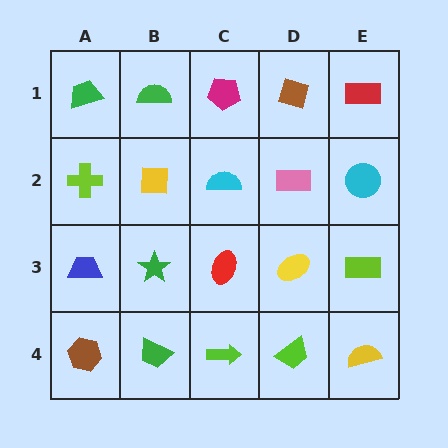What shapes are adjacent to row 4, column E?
A lime rectangle (row 3, column E), a lime trapezoid (row 4, column D).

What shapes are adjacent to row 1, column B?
A yellow square (row 2, column B), a green trapezoid (row 1, column A), a magenta pentagon (row 1, column C).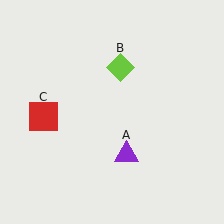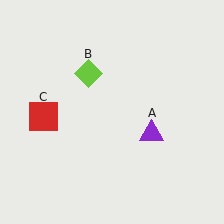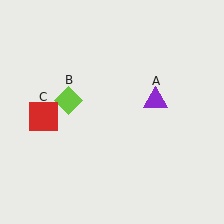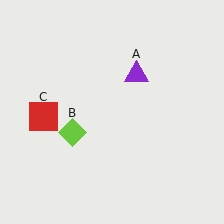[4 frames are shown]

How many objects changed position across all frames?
2 objects changed position: purple triangle (object A), lime diamond (object B).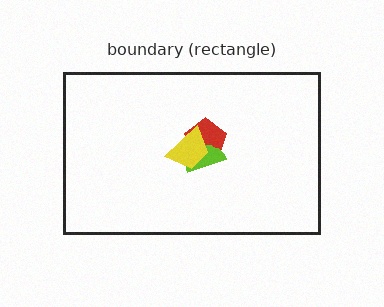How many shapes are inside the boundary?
3 inside, 0 outside.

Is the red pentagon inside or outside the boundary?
Inside.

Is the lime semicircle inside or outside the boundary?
Inside.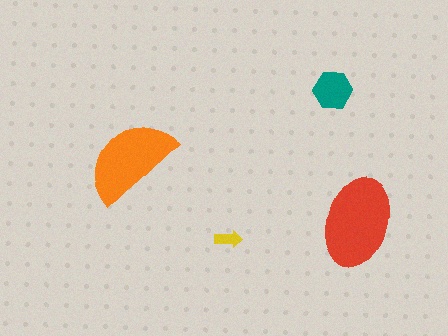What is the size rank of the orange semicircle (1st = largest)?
2nd.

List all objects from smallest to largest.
The yellow arrow, the teal hexagon, the orange semicircle, the red ellipse.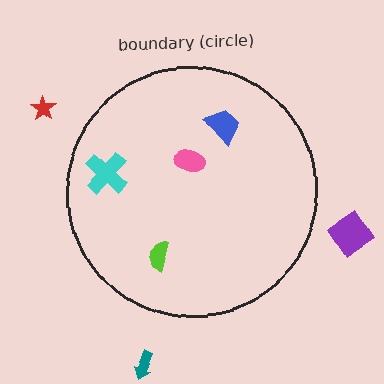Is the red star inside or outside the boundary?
Outside.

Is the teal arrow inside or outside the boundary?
Outside.